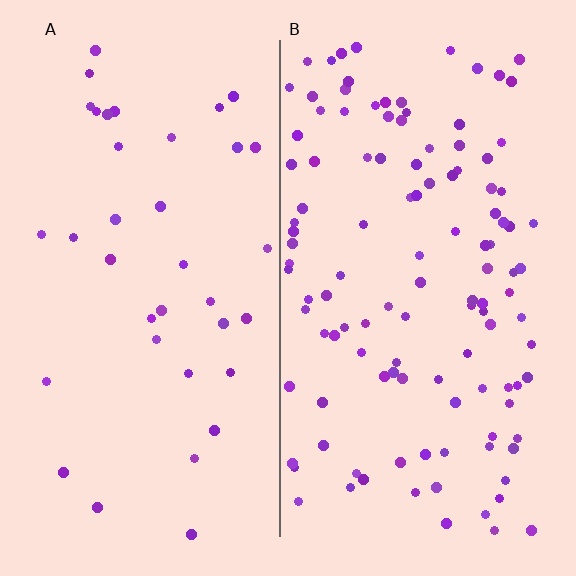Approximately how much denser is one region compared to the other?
Approximately 3.2× — region B over region A.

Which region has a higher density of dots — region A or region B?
B (the right).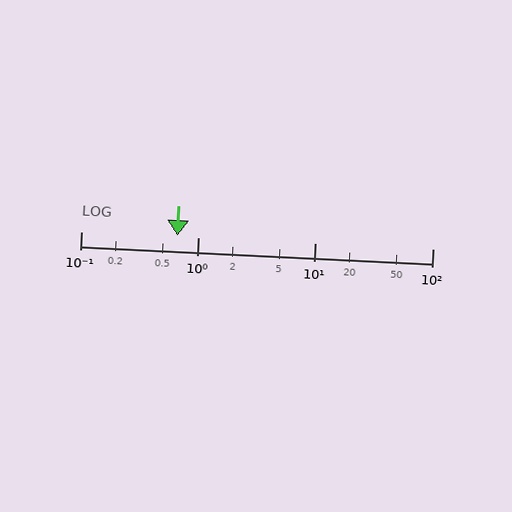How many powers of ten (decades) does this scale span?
The scale spans 3 decades, from 0.1 to 100.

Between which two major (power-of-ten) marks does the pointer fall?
The pointer is between 0.1 and 1.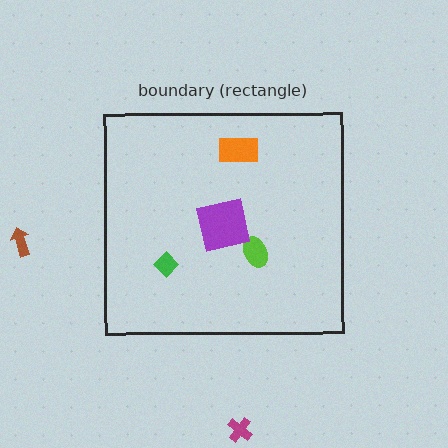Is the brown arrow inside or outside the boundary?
Outside.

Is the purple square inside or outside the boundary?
Inside.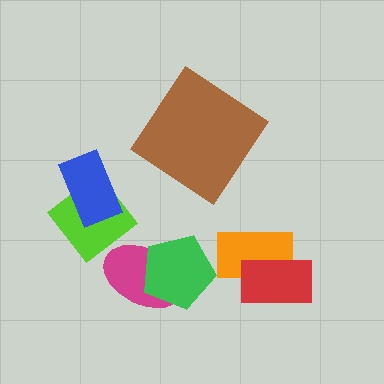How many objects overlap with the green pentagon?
1 object overlaps with the green pentagon.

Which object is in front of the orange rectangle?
The red rectangle is in front of the orange rectangle.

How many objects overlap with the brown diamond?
0 objects overlap with the brown diamond.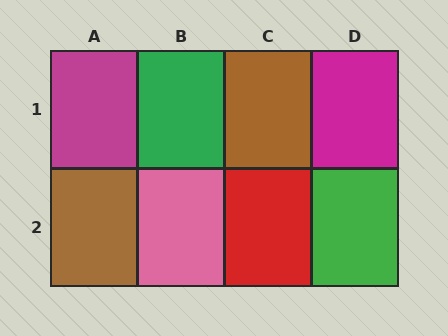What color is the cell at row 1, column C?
Brown.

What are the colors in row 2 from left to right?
Brown, pink, red, green.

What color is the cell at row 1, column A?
Magenta.